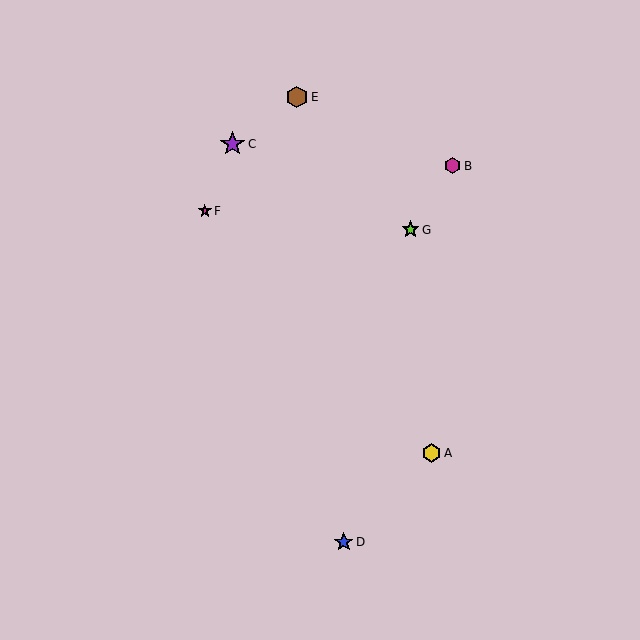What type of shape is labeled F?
Shape F is a magenta star.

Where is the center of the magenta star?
The center of the magenta star is at (205, 211).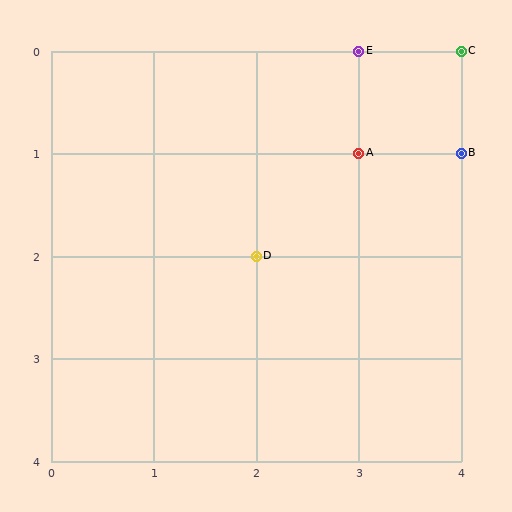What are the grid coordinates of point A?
Point A is at grid coordinates (3, 1).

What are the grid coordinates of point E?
Point E is at grid coordinates (3, 0).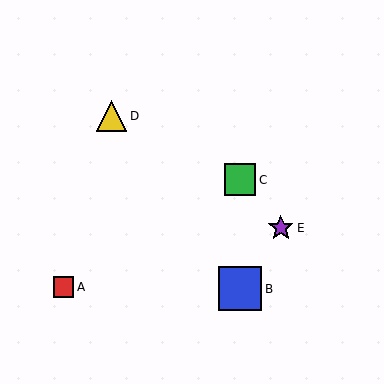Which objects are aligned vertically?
Objects B, C are aligned vertically.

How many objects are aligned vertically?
2 objects (B, C) are aligned vertically.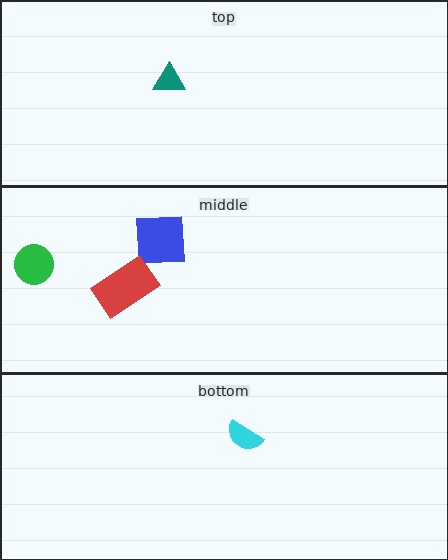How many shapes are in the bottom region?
1.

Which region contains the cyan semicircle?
The bottom region.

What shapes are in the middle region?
The blue square, the red rectangle, the green circle.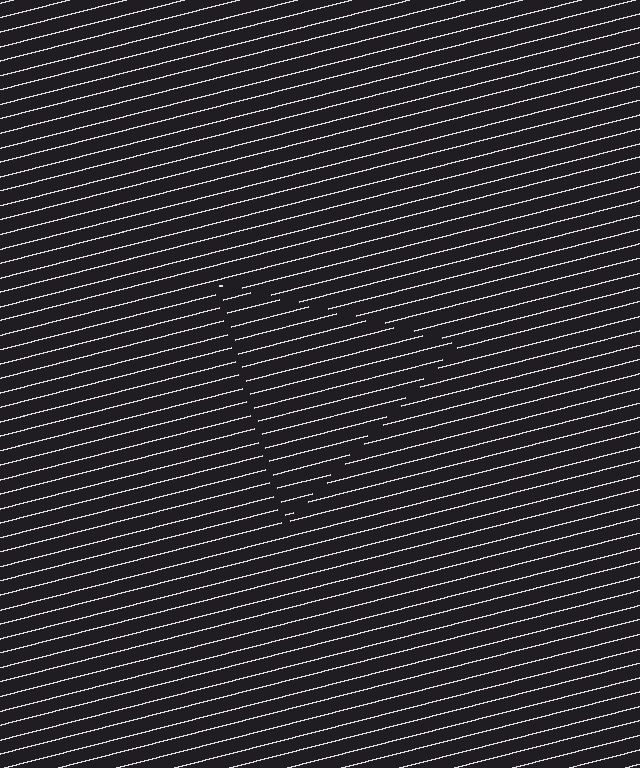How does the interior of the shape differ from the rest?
The interior of the shape contains the same grating, shifted by half a period — the contour is defined by the phase discontinuity where line-ends from the inner and outer gratings abut.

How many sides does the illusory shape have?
3 sides — the line-ends trace a triangle.